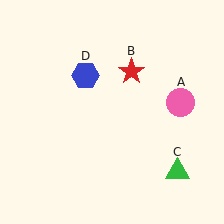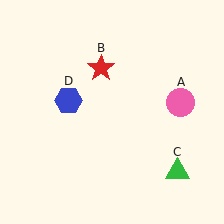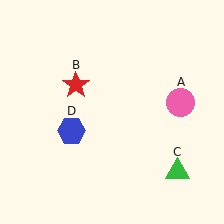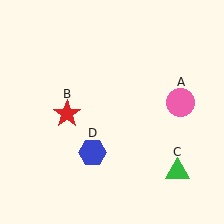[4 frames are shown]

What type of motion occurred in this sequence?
The red star (object B), blue hexagon (object D) rotated counterclockwise around the center of the scene.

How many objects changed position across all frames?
2 objects changed position: red star (object B), blue hexagon (object D).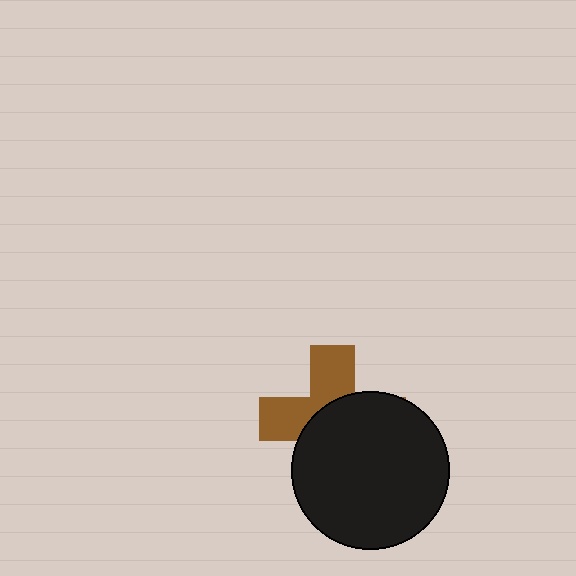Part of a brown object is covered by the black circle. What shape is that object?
It is a cross.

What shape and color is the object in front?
The object in front is a black circle.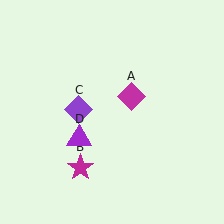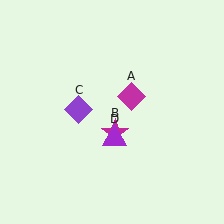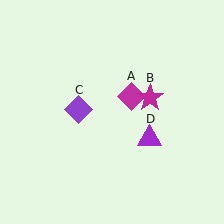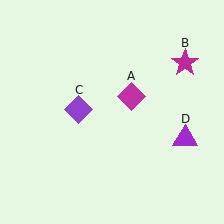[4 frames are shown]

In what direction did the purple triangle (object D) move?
The purple triangle (object D) moved right.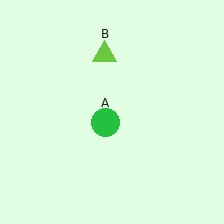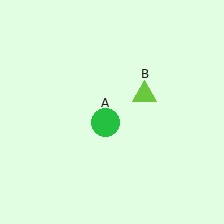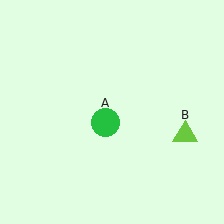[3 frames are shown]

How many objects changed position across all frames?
1 object changed position: lime triangle (object B).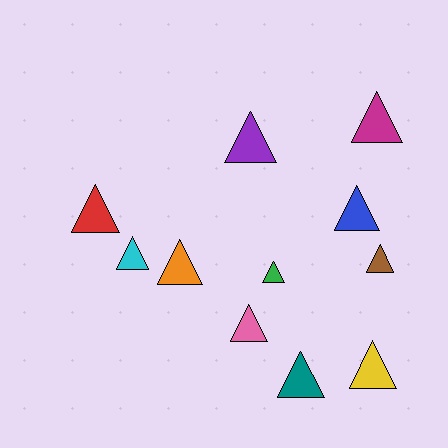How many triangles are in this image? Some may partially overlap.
There are 11 triangles.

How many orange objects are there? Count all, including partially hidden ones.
There is 1 orange object.